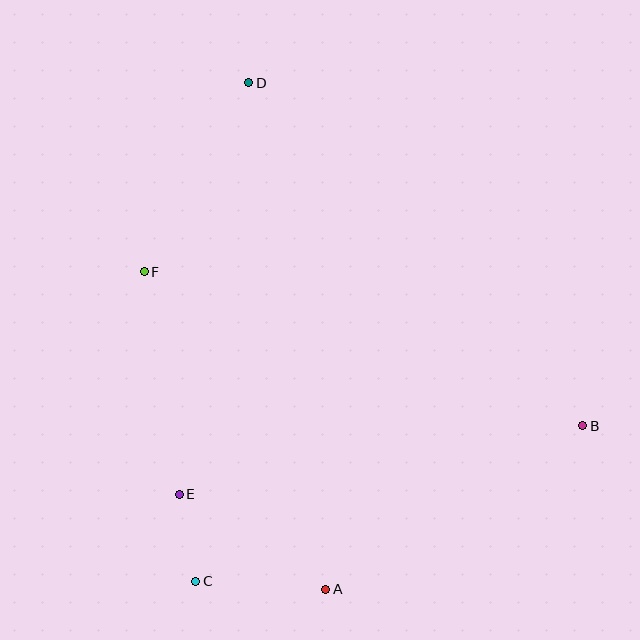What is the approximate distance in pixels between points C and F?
The distance between C and F is approximately 314 pixels.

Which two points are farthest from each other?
Points A and D are farthest from each other.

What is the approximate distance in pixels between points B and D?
The distance between B and D is approximately 479 pixels.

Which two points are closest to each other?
Points C and E are closest to each other.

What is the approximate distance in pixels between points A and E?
The distance between A and E is approximately 175 pixels.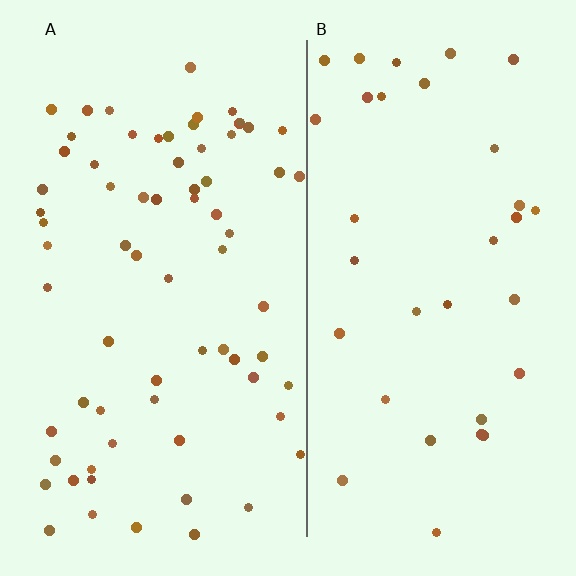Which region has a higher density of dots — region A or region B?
A (the left).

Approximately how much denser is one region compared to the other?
Approximately 2.1× — region A over region B.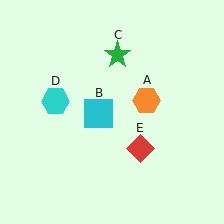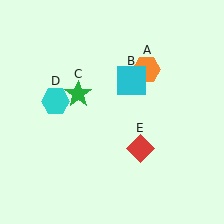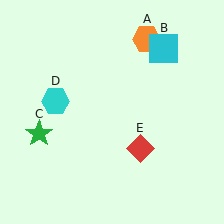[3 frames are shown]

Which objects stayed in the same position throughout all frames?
Cyan hexagon (object D) and red diamond (object E) remained stationary.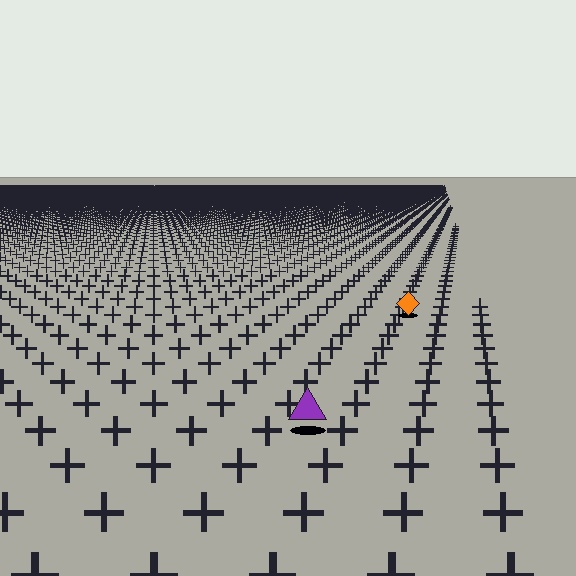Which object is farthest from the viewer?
The orange diamond is farthest from the viewer. It appears smaller and the ground texture around it is denser.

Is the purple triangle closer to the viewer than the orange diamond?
Yes. The purple triangle is closer — you can tell from the texture gradient: the ground texture is coarser near it.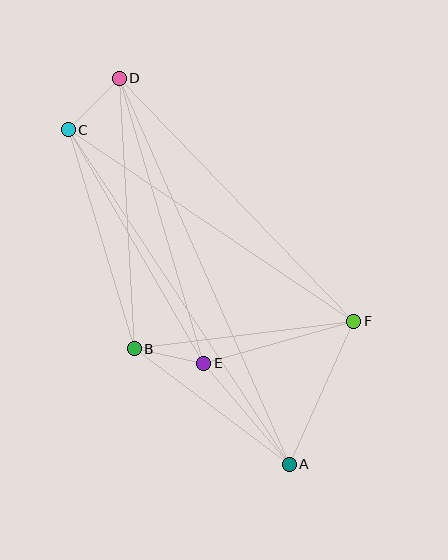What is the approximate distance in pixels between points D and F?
The distance between D and F is approximately 338 pixels.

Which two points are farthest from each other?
Points A and D are farthest from each other.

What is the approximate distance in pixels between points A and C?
The distance between A and C is approximately 401 pixels.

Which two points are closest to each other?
Points B and E are closest to each other.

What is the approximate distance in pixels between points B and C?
The distance between B and C is approximately 229 pixels.